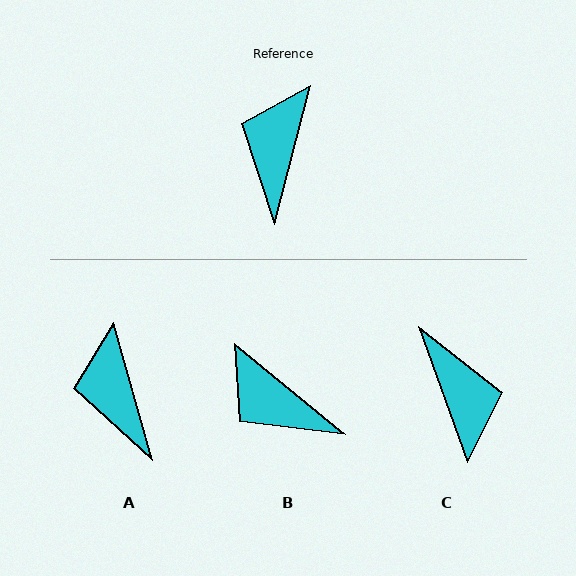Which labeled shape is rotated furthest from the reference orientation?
C, about 146 degrees away.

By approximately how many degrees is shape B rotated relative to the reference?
Approximately 65 degrees counter-clockwise.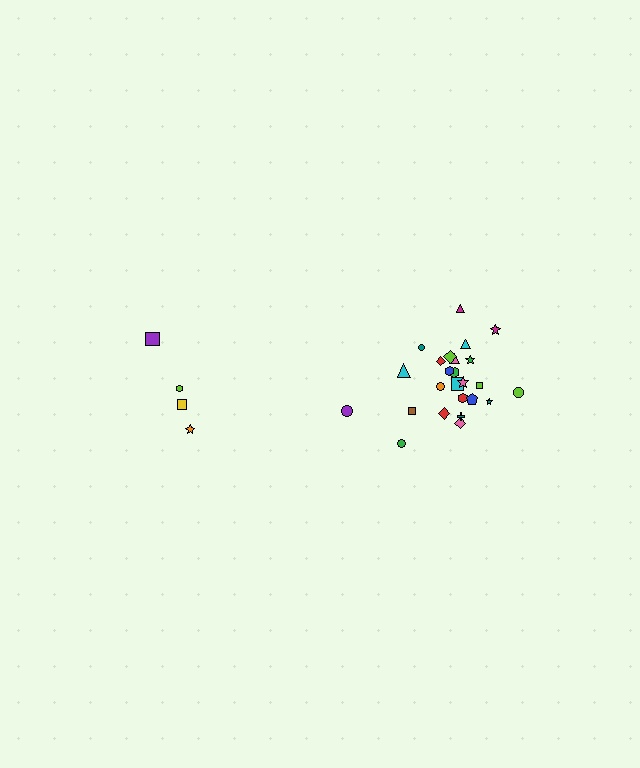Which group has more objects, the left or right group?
The right group.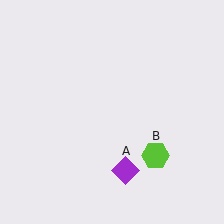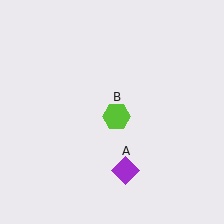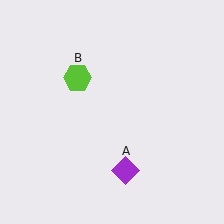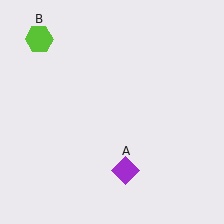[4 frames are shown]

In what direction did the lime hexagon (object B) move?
The lime hexagon (object B) moved up and to the left.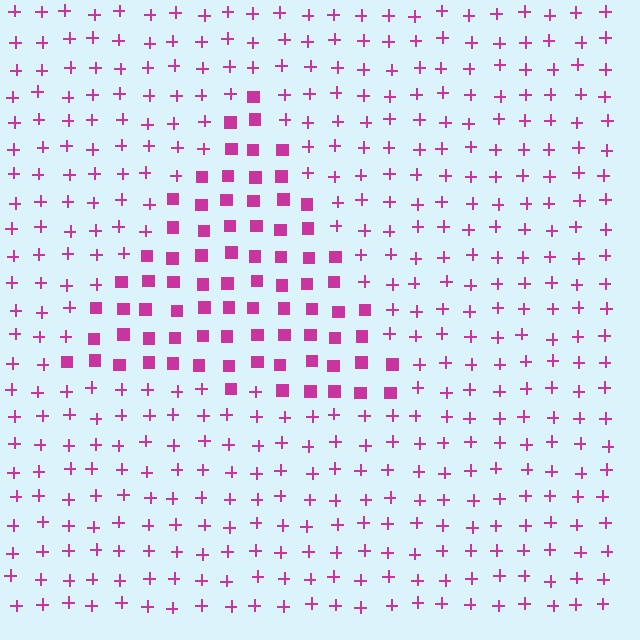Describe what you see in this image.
The image is filled with small magenta elements arranged in a uniform grid. A triangle-shaped region contains squares, while the surrounding area contains plus signs. The boundary is defined purely by the change in element shape.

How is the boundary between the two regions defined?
The boundary is defined by a change in element shape: squares inside vs. plus signs outside. All elements share the same color and spacing.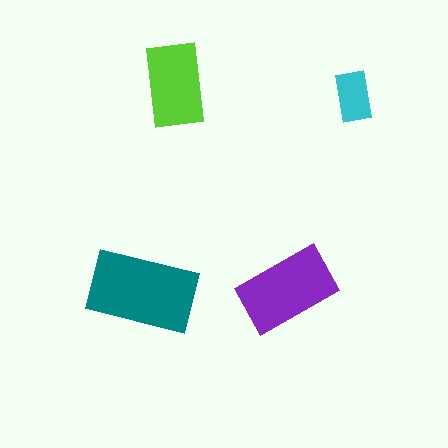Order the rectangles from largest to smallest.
the teal one, the purple one, the lime one, the cyan one.